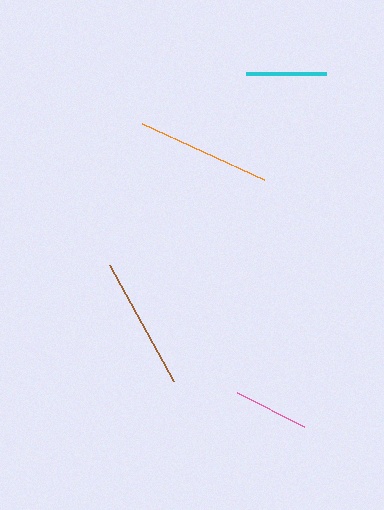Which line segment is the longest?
The orange line is the longest at approximately 134 pixels.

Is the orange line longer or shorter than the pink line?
The orange line is longer than the pink line.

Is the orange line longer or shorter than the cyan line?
The orange line is longer than the cyan line.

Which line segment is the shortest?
The pink line is the shortest at approximately 75 pixels.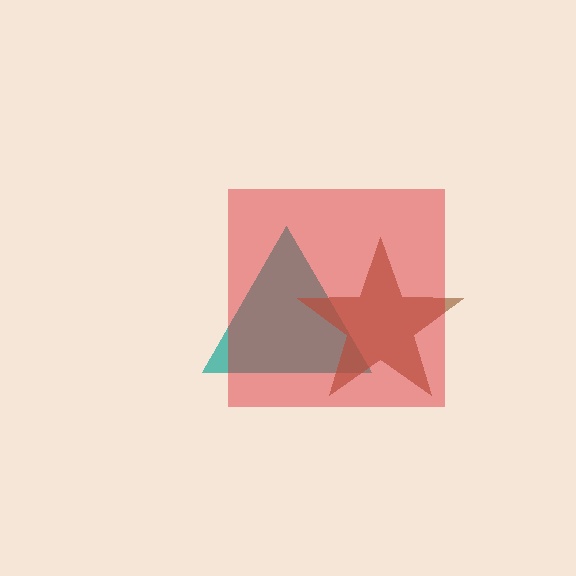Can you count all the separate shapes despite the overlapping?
Yes, there are 3 separate shapes.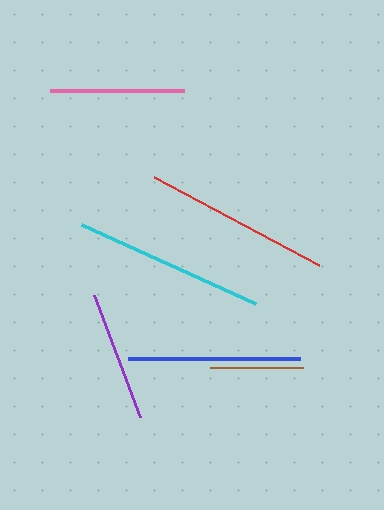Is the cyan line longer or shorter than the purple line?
The cyan line is longer than the purple line.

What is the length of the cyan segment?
The cyan segment is approximately 191 pixels long.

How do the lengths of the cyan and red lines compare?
The cyan and red lines are approximately the same length.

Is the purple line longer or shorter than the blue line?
The blue line is longer than the purple line.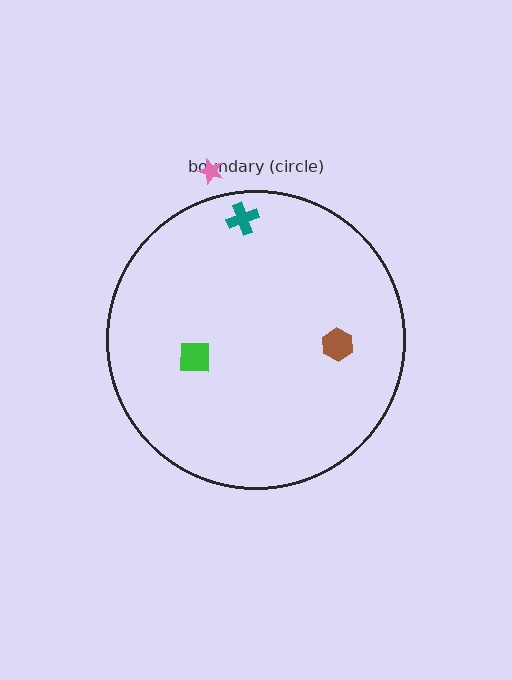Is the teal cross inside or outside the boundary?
Inside.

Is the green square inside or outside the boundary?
Inside.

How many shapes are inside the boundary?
3 inside, 1 outside.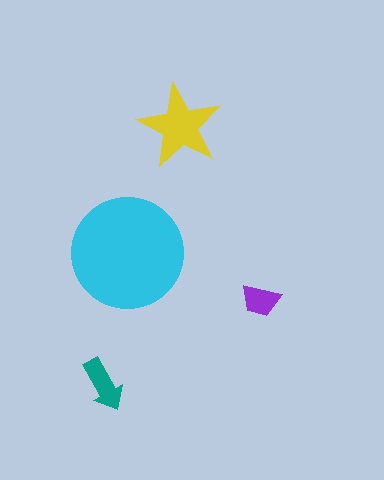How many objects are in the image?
There are 4 objects in the image.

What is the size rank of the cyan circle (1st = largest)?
1st.